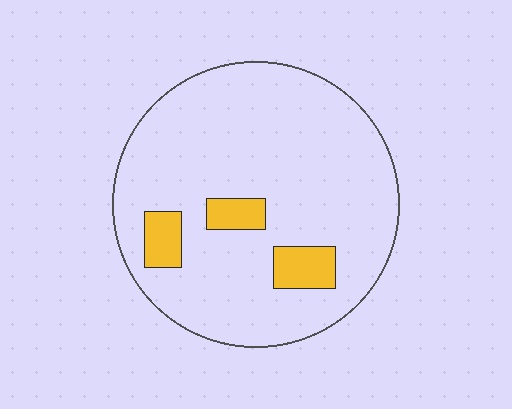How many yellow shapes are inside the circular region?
3.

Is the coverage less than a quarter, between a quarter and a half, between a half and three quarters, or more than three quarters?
Less than a quarter.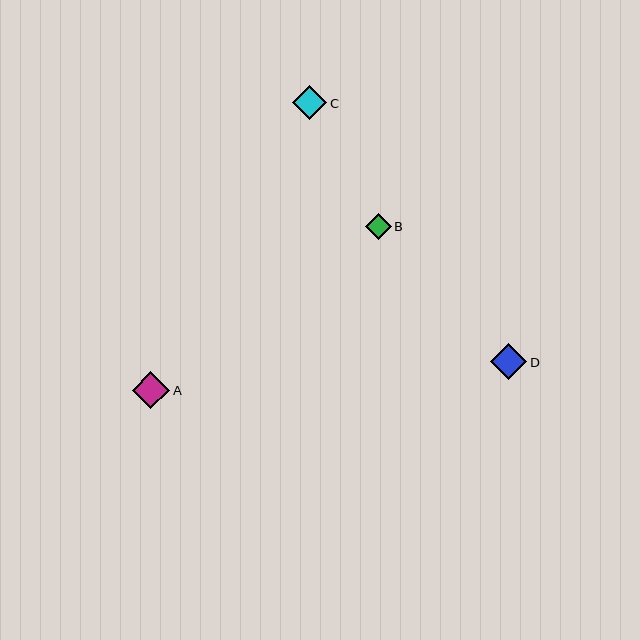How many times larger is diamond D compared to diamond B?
Diamond D is approximately 1.4 times the size of diamond B.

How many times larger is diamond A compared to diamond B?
Diamond A is approximately 1.4 times the size of diamond B.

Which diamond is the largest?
Diamond A is the largest with a size of approximately 37 pixels.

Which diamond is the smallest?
Diamond B is the smallest with a size of approximately 26 pixels.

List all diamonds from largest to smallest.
From largest to smallest: A, D, C, B.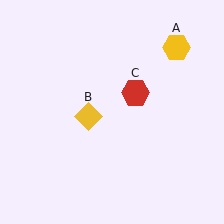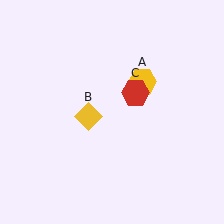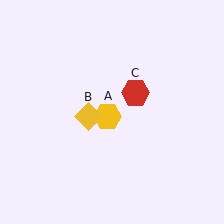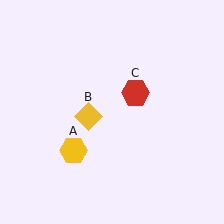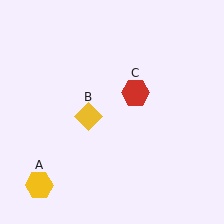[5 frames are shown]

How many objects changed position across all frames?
1 object changed position: yellow hexagon (object A).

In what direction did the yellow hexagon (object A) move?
The yellow hexagon (object A) moved down and to the left.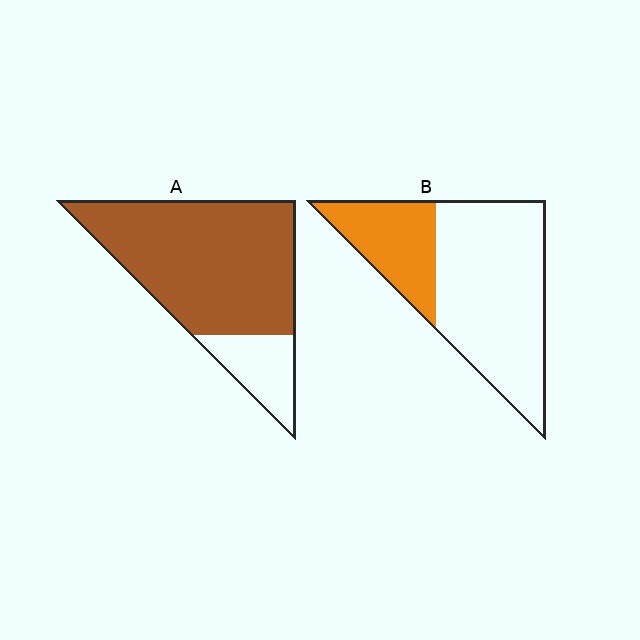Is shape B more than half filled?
No.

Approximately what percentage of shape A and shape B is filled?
A is approximately 80% and B is approximately 30%.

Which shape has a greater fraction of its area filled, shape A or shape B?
Shape A.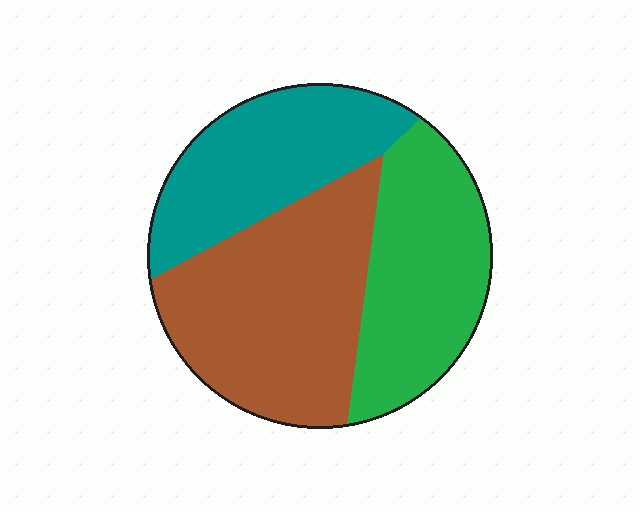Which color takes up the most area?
Brown, at roughly 40%.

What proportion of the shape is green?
Green takes up about one third (1/3) of the shape.